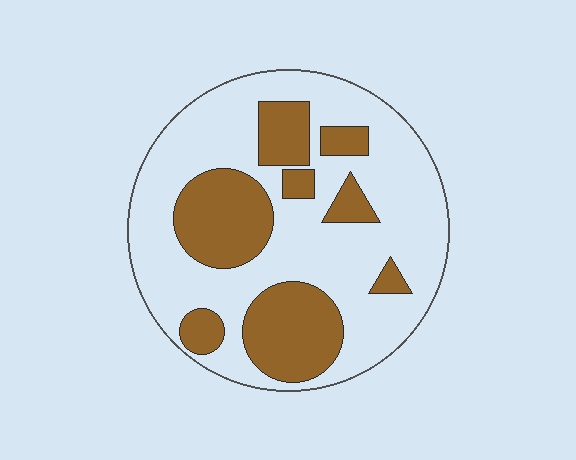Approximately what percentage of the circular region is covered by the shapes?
Approximately 30%.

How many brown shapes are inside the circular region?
8.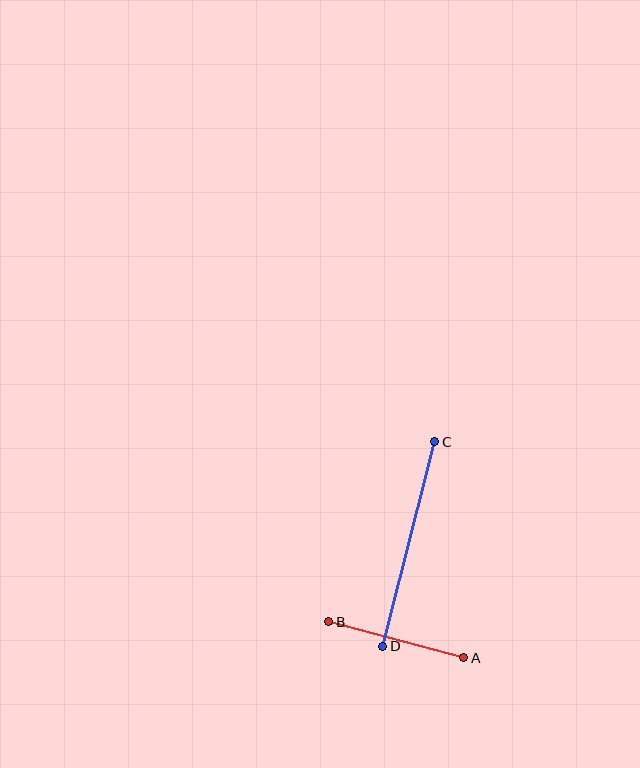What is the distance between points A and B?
The distance is approximately 139 pixels.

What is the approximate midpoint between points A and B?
The midpoint is at approximately (396, 640) pixels.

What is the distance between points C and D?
The distance is approximately 211 pixels.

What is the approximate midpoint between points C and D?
The midpoint is at approximately (409, 544) pixels.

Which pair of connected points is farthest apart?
Points C and D are farthest apart.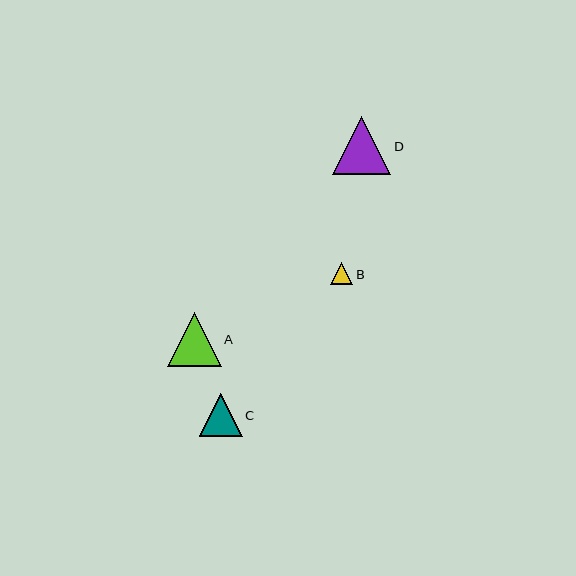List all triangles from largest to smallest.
From largest to smallest: D, A, C, B.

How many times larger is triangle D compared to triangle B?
Triangle D is approximately 2.6 times the size of triangle B.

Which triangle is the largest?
Triangle D is the largest with a size of approximately 58 pixels.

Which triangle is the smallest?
Triangle B is the smallest with a size of approximately 22 pixels.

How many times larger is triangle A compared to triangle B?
Triangle A is approximately 2.5 times the size of triangle B.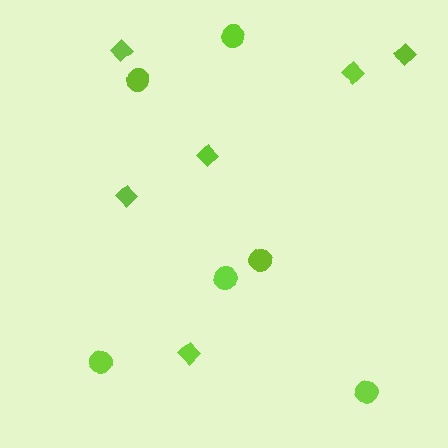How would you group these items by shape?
There are 2 groups: one group of diamonds (6) and one group of circles (6).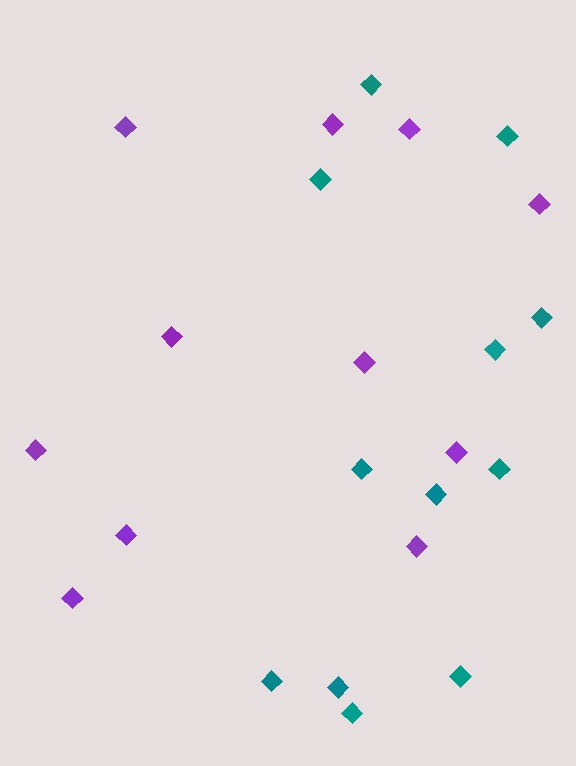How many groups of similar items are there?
There are 2 groups: one group of teal diamonds (12) and one group of purple diamonds (11).